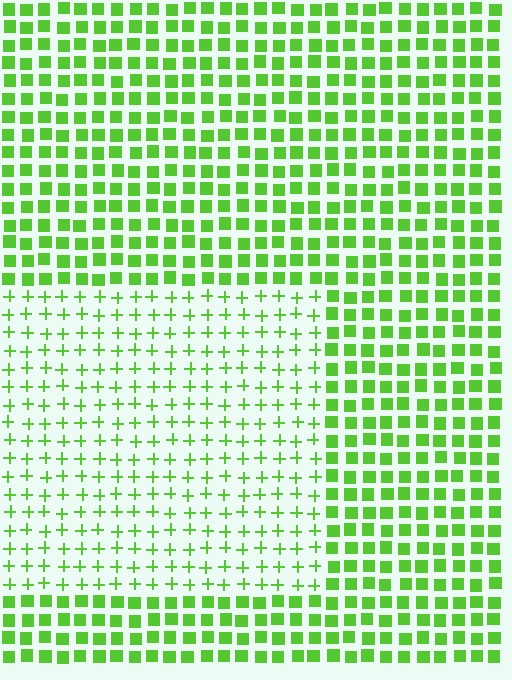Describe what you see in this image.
The image is filled with small lime elements arranged in a uniform grid. A rectangle-shaped region contains plus signs, while the surrounding area contains squares. The boundary is defined purely by the change in element shape.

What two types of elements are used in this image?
The image uses plus signs inside the rectangle region and squares outside it.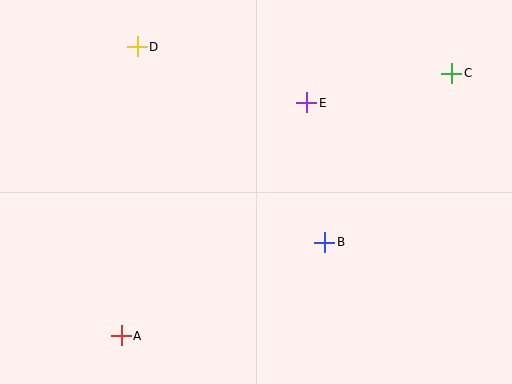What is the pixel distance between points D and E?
The distance between D and E is 178 pixels.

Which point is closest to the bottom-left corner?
Point A is closest to the bottom-left corner.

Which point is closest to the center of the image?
Point B at (325, 242) is closest to the center.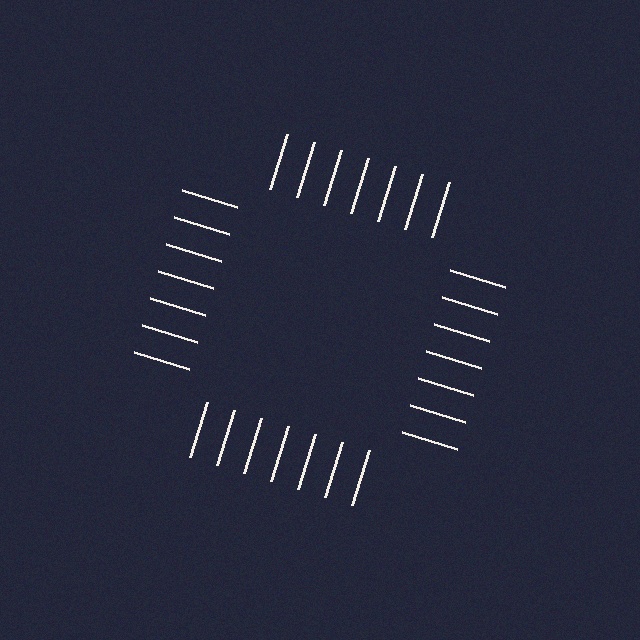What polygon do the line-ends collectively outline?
An illusory square — the line segments terminate on its edges but no continuous stroke is drawn.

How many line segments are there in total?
28 — 7 along each of the 4 edges.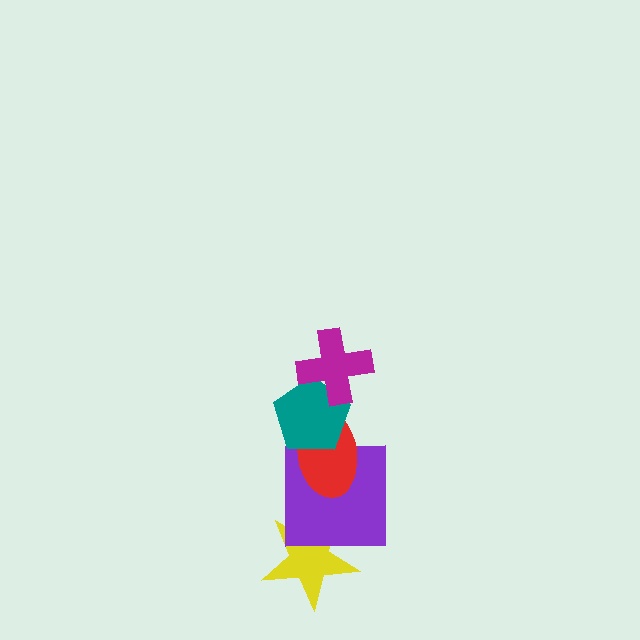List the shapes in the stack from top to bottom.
From top to bottom: the magenta cross, the teal pentagon, the red ellipse, the purple square, the yellow star.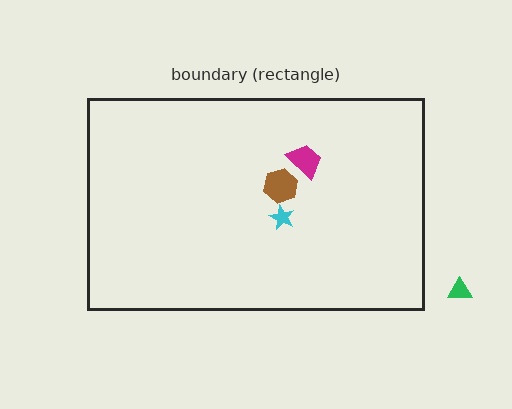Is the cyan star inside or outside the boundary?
Inside.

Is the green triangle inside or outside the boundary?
Outside.